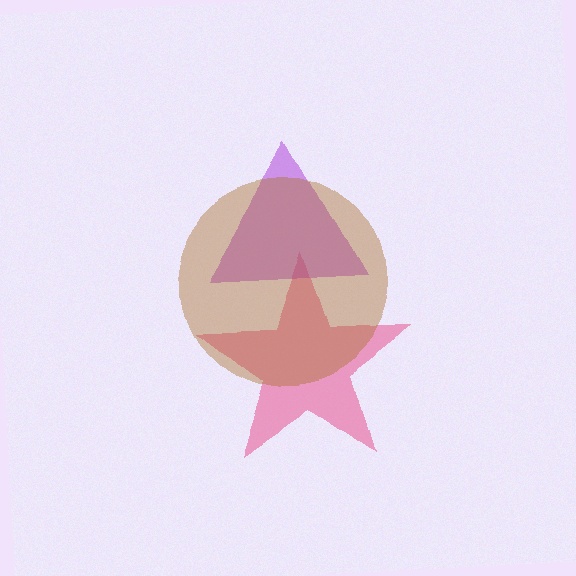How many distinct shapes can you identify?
There are 3 distinct shapes: a pink star, a purple triangle, a brown circle.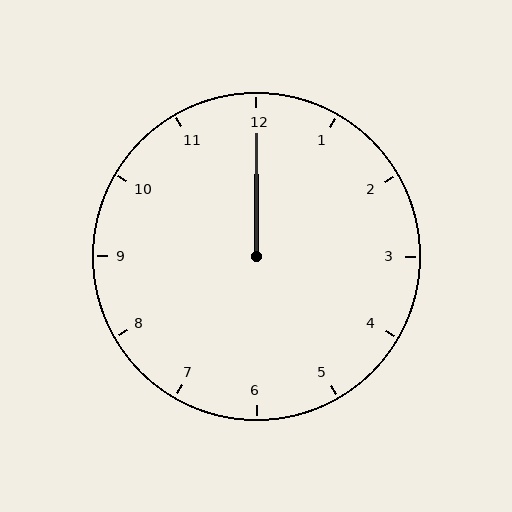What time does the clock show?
12:00.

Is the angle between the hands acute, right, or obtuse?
It is acute.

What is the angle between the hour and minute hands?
Approximately 0 degrees.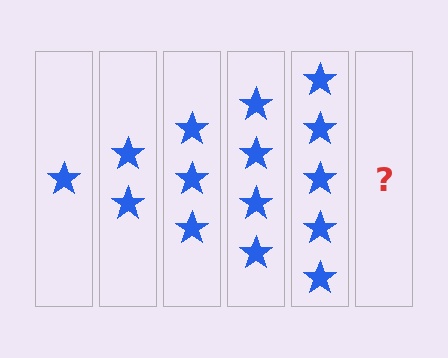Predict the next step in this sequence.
The next step is 6 stars.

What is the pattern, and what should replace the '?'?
The pattern is that each step adds one more star. The '?' should be 6 stars.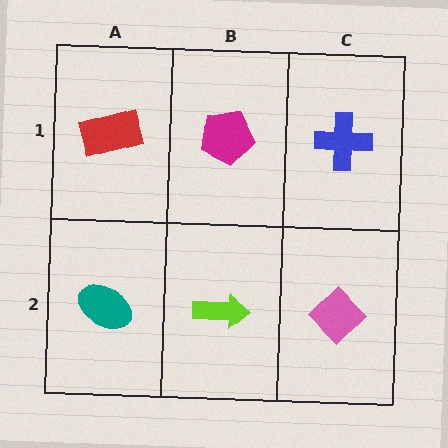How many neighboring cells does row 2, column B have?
3.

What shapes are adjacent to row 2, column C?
A blue cross (row 1, column C), a lime arrow (row 2, column B).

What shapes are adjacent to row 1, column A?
A teal ellipse (row 2, column A), a magenta pentagon (row 1, column B).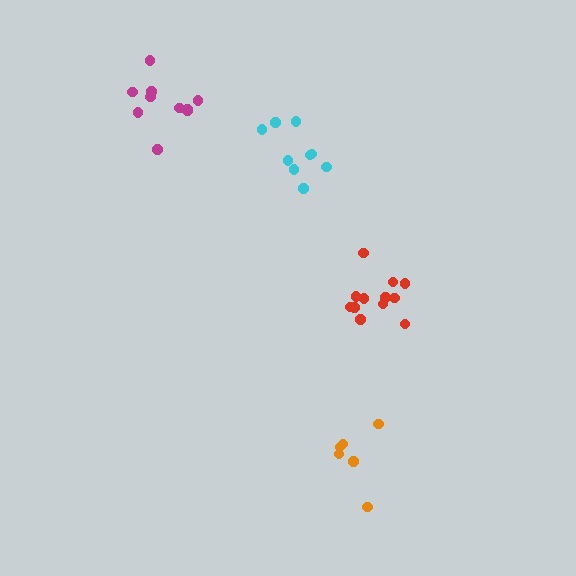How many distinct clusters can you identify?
There are 4 distinct clusters.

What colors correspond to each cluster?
The clusters are colored: orange, cyan, red, magenta.